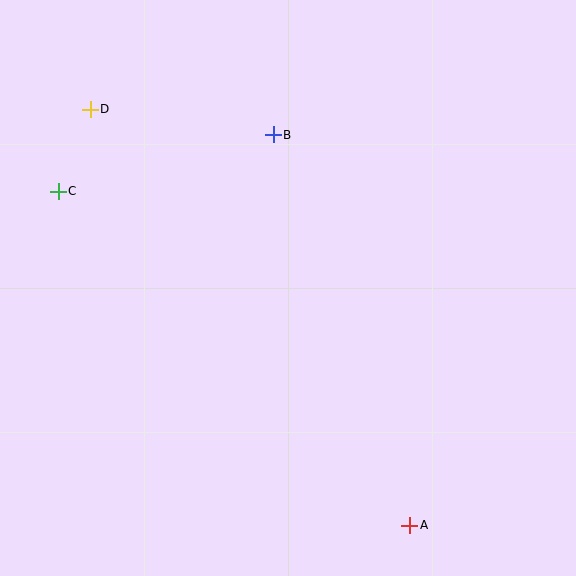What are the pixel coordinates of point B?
Point B is at (273, 135).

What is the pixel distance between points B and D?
The distance between B and D is 185 pixels.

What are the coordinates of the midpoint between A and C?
The midpoint between A and C is at (234, 358).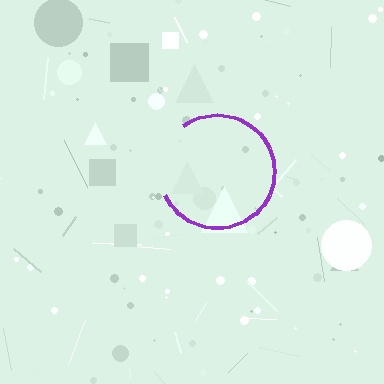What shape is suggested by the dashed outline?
The dashed outline suggests a circle.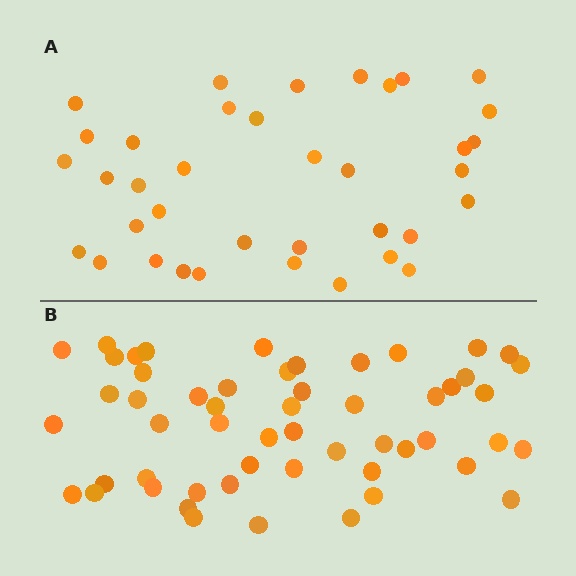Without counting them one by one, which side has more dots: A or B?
Region B (the bottom region) has more dots.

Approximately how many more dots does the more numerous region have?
Region B has approximately 15 more dots than region A.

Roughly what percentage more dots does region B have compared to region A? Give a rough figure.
About 45% more.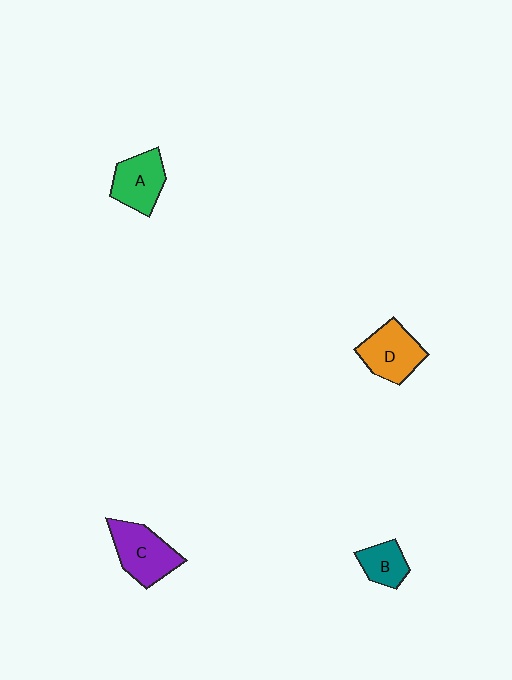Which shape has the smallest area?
Shape B (teal).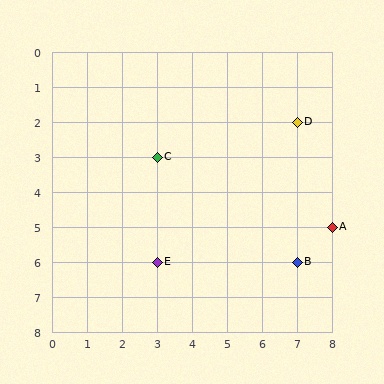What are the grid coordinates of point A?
Point A is at grid coordinates (8, 5).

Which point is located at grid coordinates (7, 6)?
Point B is at (7, 6).